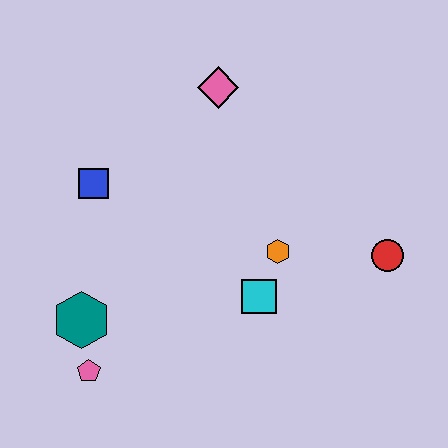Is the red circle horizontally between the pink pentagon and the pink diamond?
No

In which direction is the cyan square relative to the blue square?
The cyan square is to the right of the blue square.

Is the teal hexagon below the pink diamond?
Yes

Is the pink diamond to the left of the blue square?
No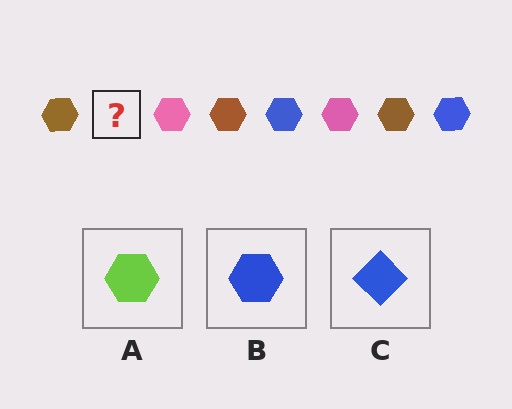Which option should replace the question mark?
Option B.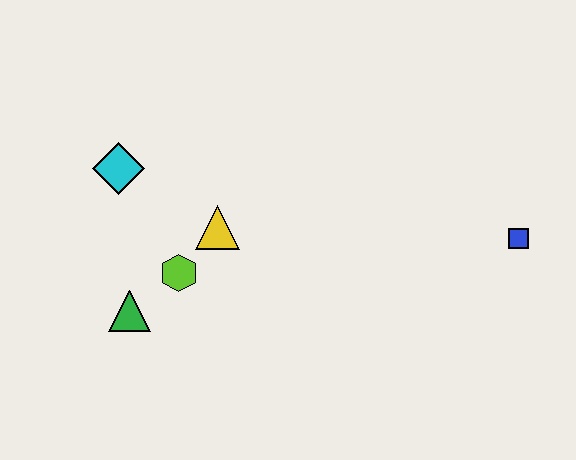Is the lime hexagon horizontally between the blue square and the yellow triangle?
No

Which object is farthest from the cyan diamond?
The blue square is farthest from the cyan diamond.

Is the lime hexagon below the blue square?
Yes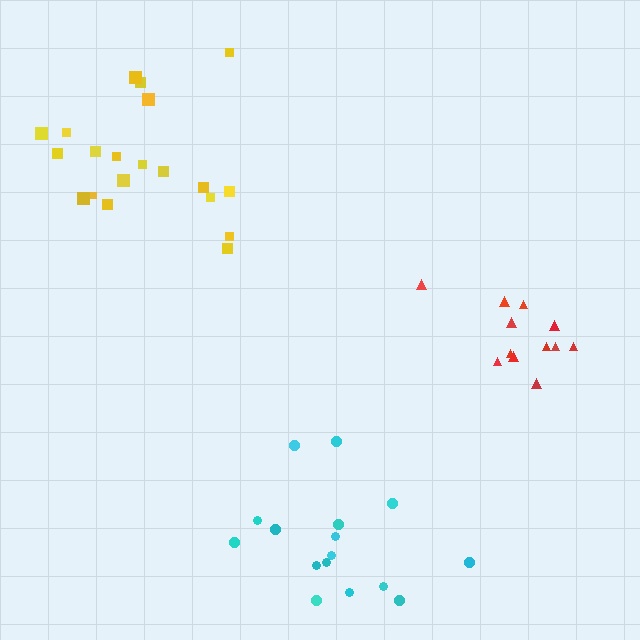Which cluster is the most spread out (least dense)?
Yellow.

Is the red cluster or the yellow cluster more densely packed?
Red.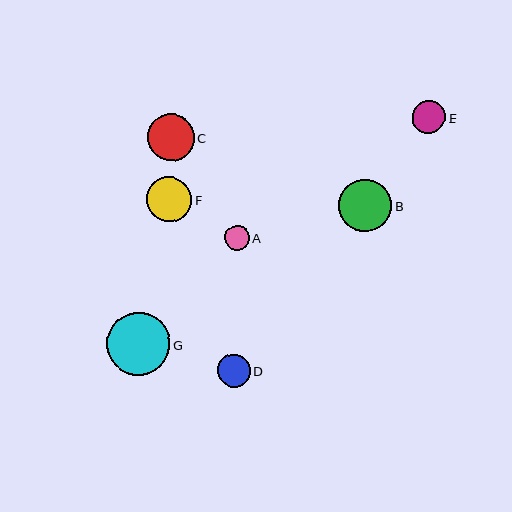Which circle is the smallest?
Circle A is the smallest with a size of approximately 25 pixels.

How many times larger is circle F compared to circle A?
Circle F is approximately 1.8 times the size of circle A.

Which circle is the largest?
Circle G is the largest with a size of approximately 63 pixels.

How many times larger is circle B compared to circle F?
Circle B is approximately 1.2 times the size of circle F.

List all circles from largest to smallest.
From largest to smallest: G, B, C, F, E, D, A.